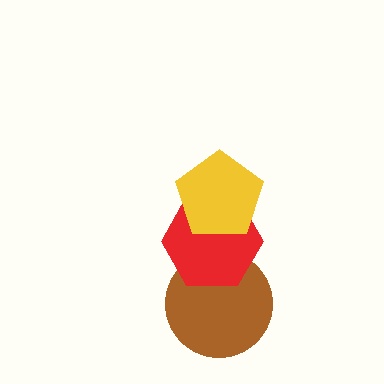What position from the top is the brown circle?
The brown circle is 3rd from the top.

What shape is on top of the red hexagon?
The yellow pentagon is on top of the red hexagon.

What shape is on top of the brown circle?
The red hexagon is on top of the brown circle.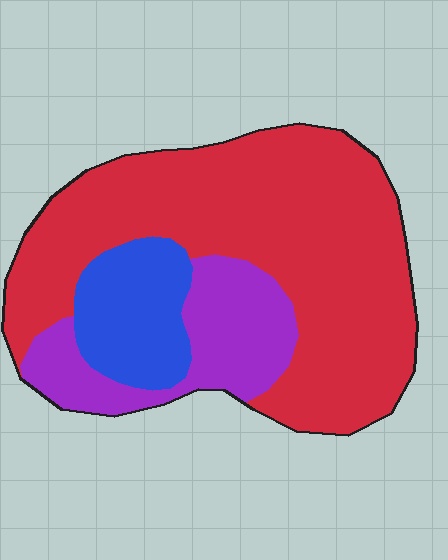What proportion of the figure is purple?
Purple covers about 20% of the figure.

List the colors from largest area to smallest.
From largest to smallest: red, purple, blue.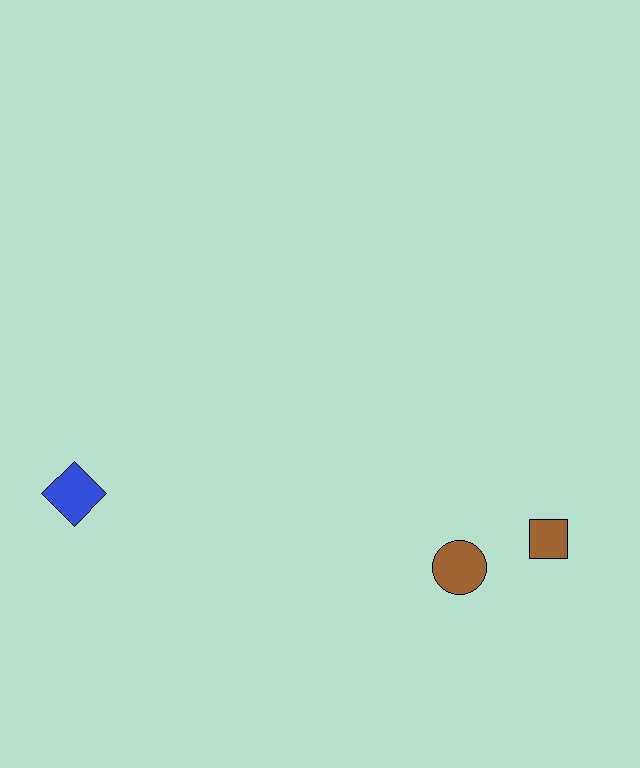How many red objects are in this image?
There are no red objects.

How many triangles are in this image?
There are no triangles.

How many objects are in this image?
There are 3 objects.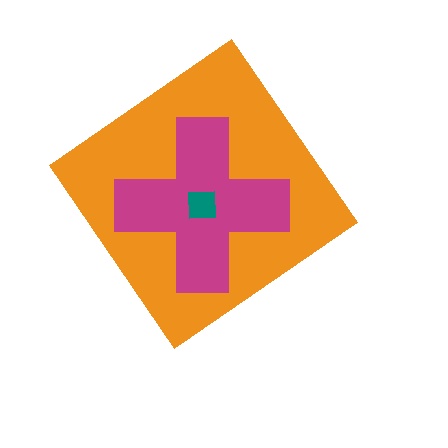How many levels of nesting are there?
3.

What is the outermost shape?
The orange diamond.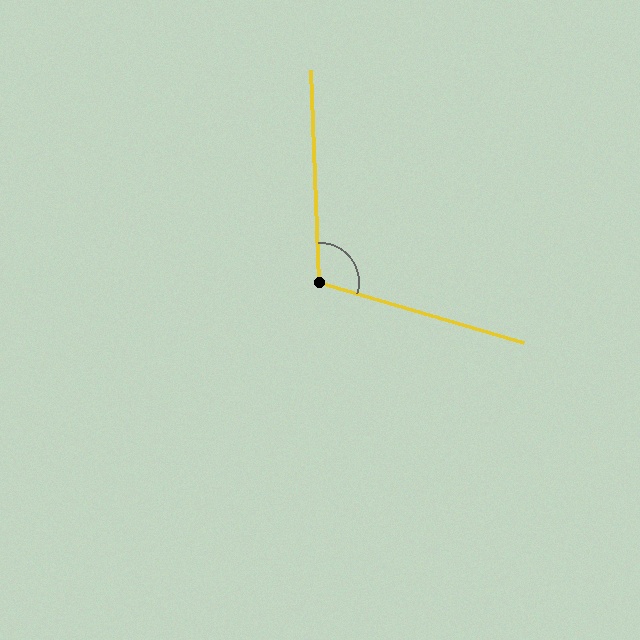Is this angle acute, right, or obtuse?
It is obtuse.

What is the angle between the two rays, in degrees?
Approximately 109 degrees.